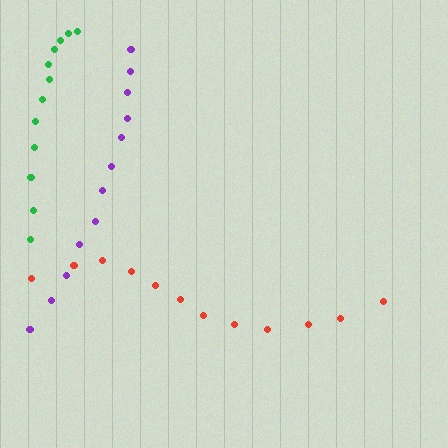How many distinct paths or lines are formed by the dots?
There are 3 distinct paths.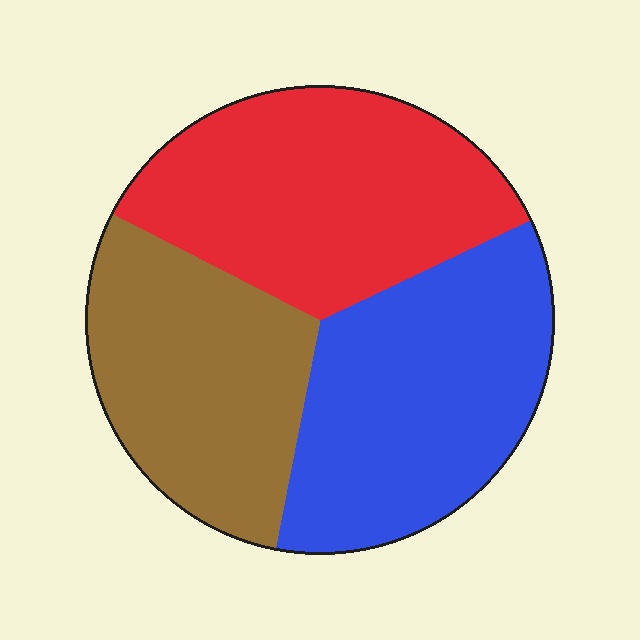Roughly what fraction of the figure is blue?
Blue takes up about one third (1/3) of the figure.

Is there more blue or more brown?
Blue.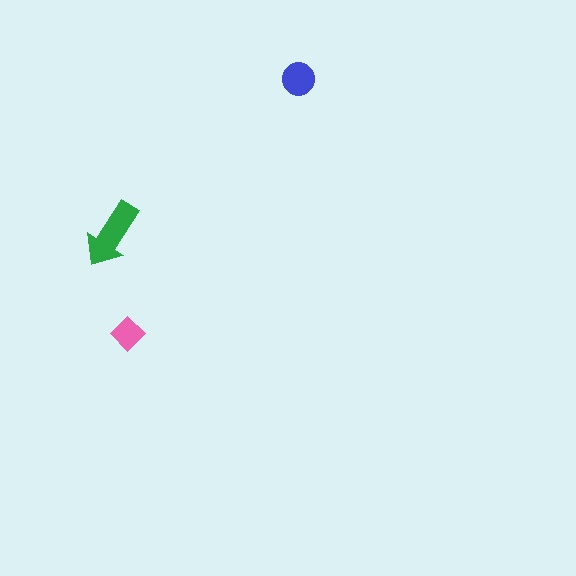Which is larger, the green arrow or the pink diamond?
The green arrow.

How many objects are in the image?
There are 3 objects in the image.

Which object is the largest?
The green arrow.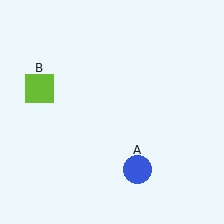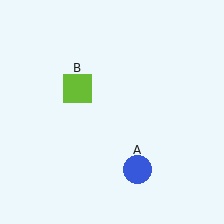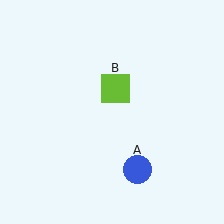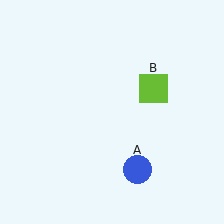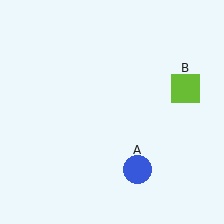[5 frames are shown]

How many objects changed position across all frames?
1 object changed position: lime square (object B).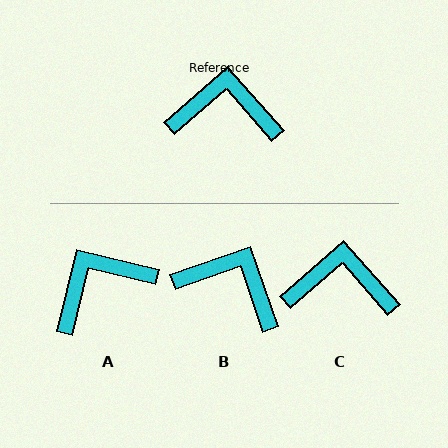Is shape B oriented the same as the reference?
No, it is off by about 22 degrees.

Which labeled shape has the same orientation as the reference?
C.